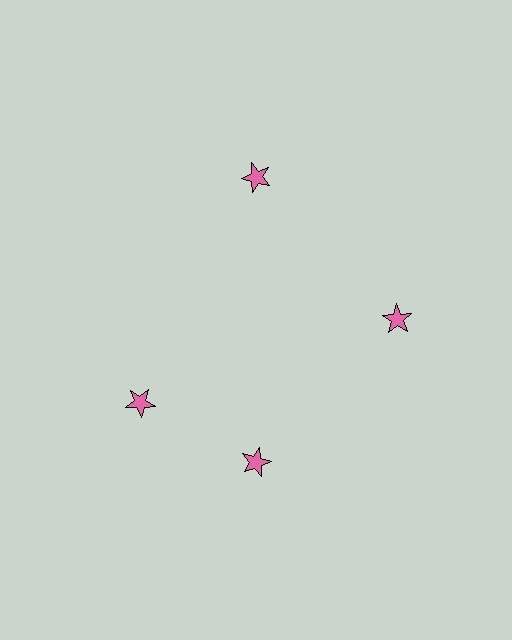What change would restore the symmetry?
The symmetry would be restored by rotating it back into even spacing with its neighbors so that all 4 stars sit at equal angles and equal distance from the center.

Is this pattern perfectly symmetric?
No. The 4 pink stars are arranged in a ring, but one element near the 9 o'clock position is rotated out of alignment along the ring, breaking the 4-fold rotational symmetry.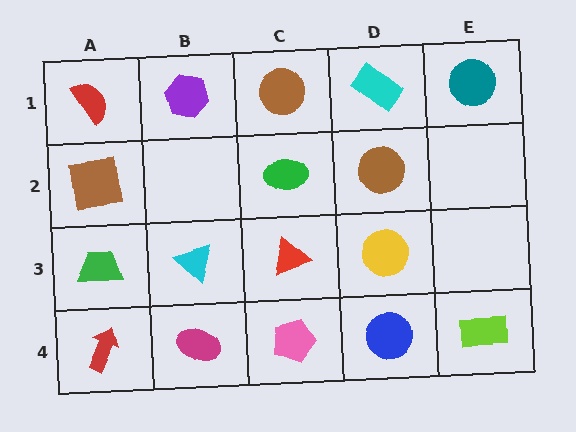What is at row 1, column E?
A teal circle.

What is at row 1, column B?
A purple hexagon.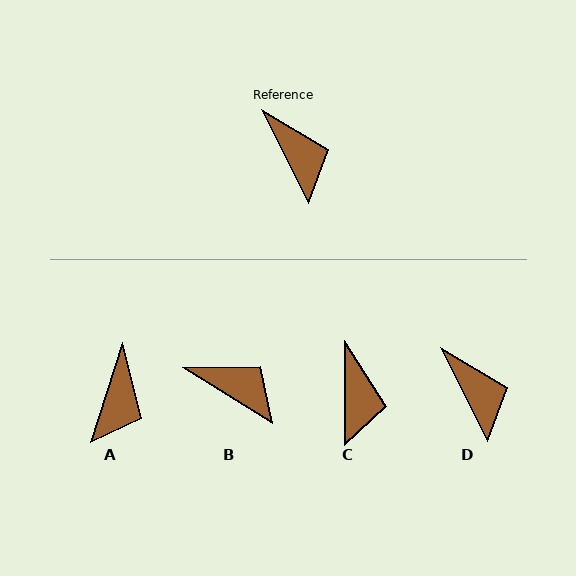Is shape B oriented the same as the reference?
No, it is off by about 32 degrees.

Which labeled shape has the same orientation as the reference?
D.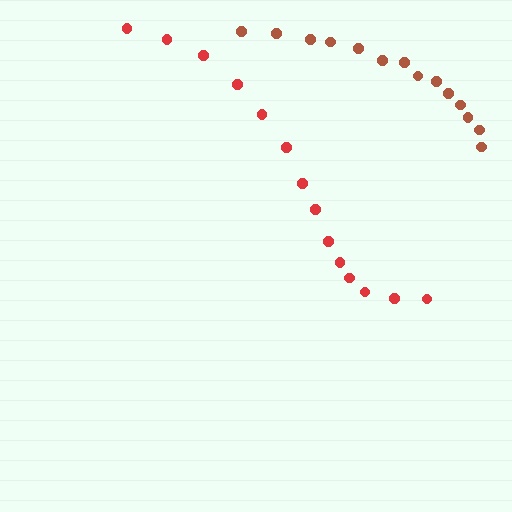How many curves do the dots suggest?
There are 2 distinct paths.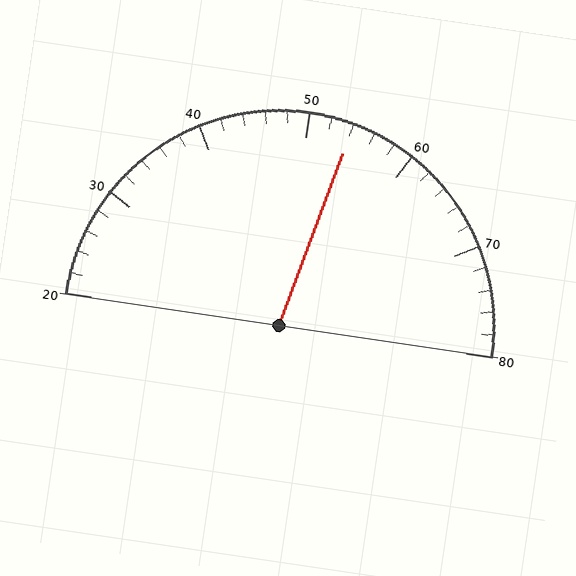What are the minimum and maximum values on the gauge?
The gauge ranges from 20 to 80.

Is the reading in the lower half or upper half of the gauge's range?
The reading is in the upper half of the range (20 to 80).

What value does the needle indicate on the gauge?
The needle indicates approximately 54.